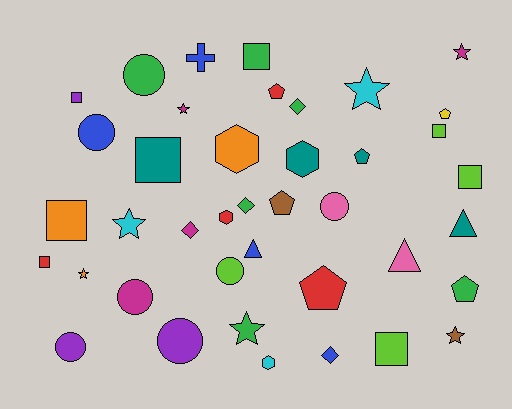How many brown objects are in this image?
There are 2 brown objects.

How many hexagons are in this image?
There are 4 hexagons.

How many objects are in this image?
There are 40 objects.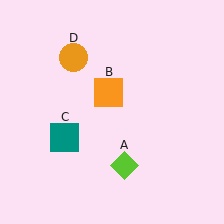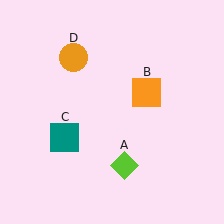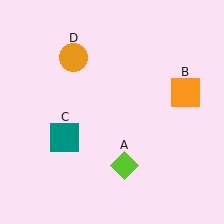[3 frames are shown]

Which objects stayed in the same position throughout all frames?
Lime diamond (object A) and teal square (object C) and orange circle (object D) remained stationary.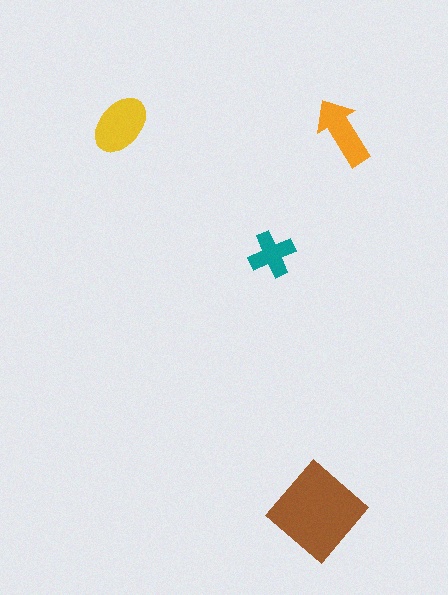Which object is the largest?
The brown diamond.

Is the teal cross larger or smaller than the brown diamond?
Smaller.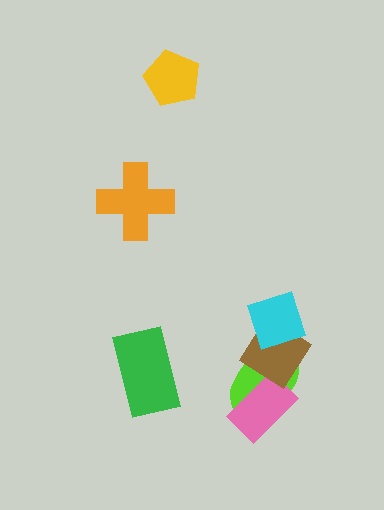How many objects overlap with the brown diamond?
3 objects overlap with the brown diamond.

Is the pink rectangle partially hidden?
Yes, it is partially covered by another shape.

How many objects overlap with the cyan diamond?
2 objects overlap with the cyan diamond.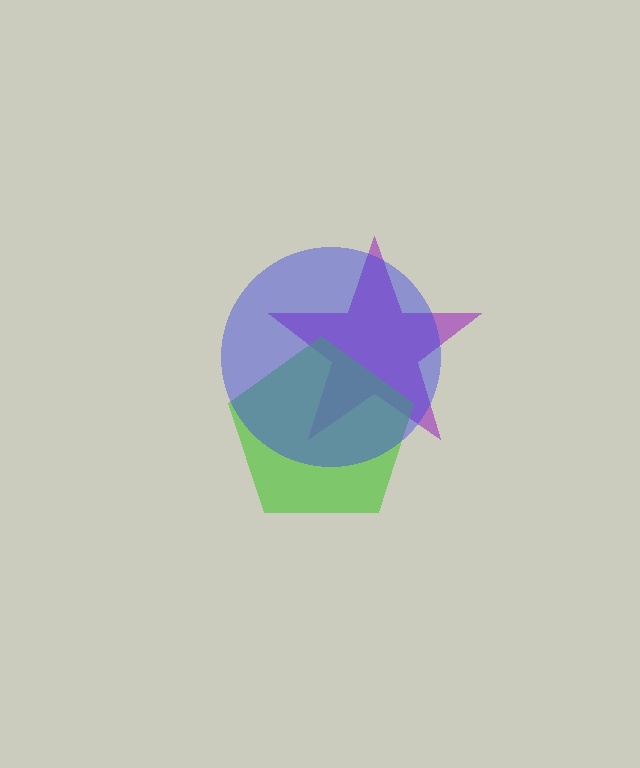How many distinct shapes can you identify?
There are 3 distinct shapes: a purple star, a lime pentagon, a blue circle.